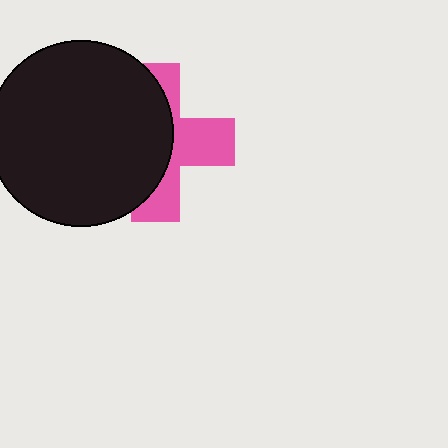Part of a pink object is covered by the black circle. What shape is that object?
It is a cross.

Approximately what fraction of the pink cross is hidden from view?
Roughly 57% of the pink cross is hidden behind the black circle.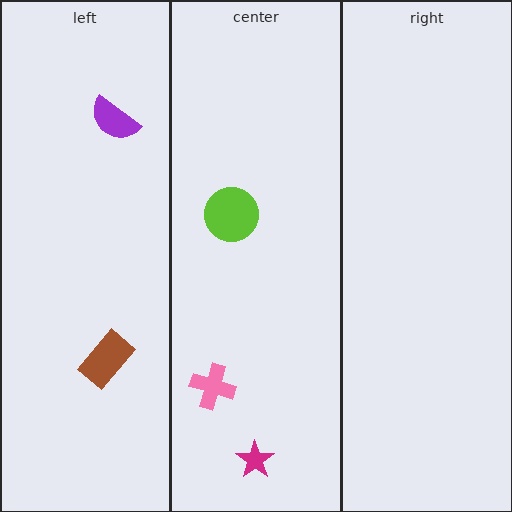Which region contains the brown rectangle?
The left region.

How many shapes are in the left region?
2.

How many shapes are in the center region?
3.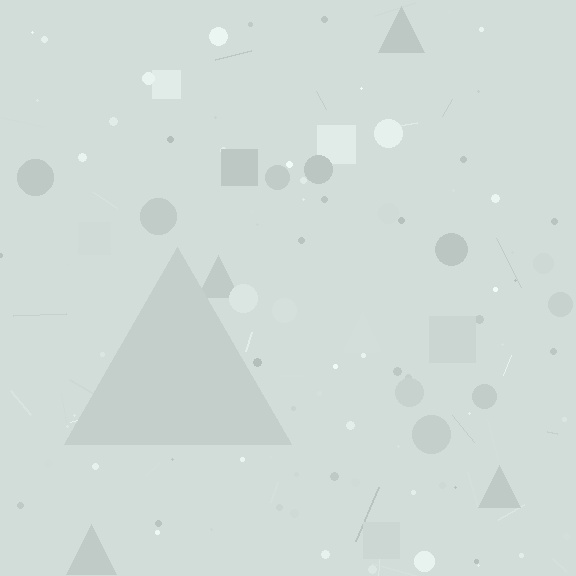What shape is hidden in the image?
A triangle is hidden in the image.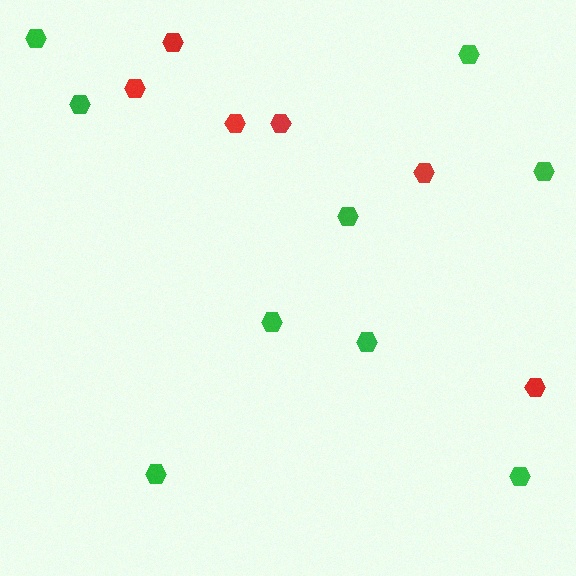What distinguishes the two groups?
There are 2 groups: one group of red hexagons (6) and one group of green hexagons (9).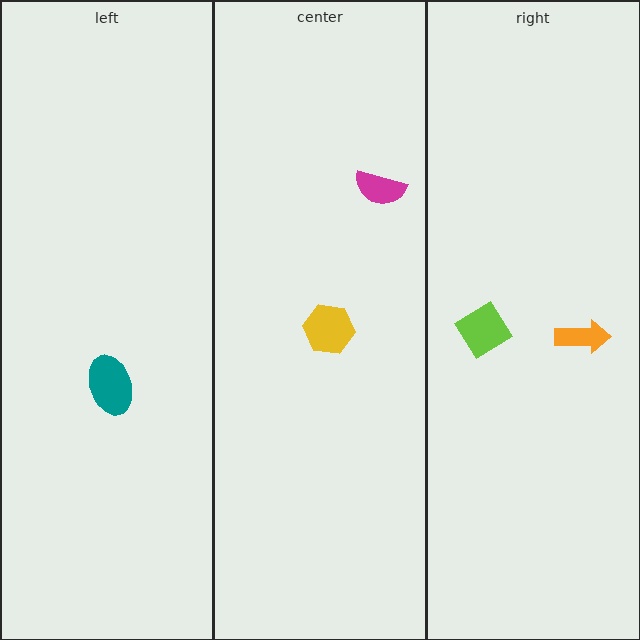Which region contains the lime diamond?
The right region.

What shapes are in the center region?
The magenta semicircle, the yellow hexagon.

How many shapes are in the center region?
2.